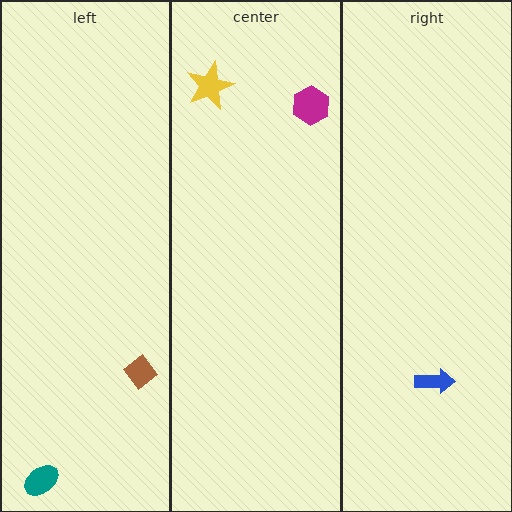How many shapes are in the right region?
1.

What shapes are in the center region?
The yellow star, the magenta hexagon.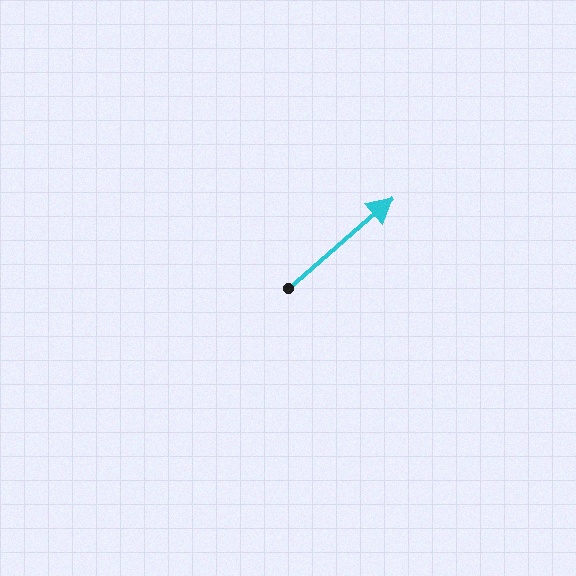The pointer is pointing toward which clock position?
Roughly 2 o'clock.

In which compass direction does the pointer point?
Northeast.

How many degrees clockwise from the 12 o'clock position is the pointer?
Approximately 49 degrees.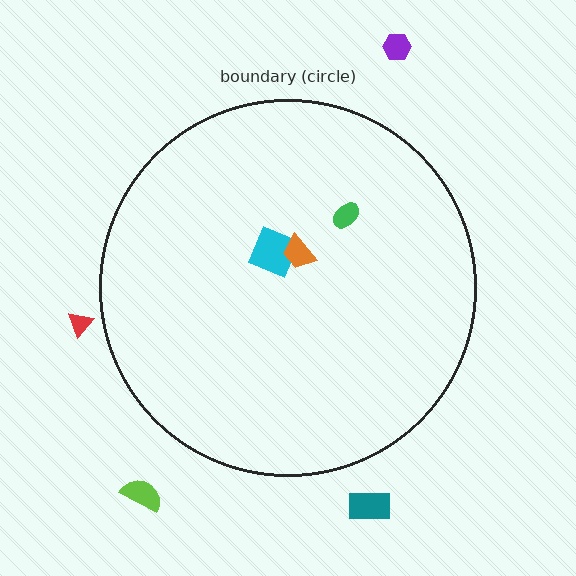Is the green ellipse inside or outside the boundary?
Inside.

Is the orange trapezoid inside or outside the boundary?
Inside.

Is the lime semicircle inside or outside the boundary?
Outside.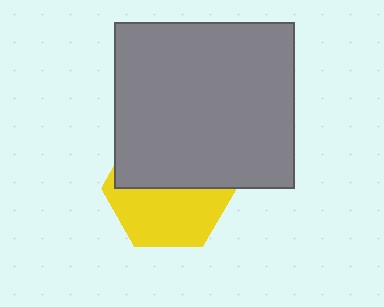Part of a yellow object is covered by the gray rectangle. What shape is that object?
It is a hexagon.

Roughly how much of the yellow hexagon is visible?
About half of it is visible (roughly 50%).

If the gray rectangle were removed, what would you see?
You would see the complete yellow hexagon.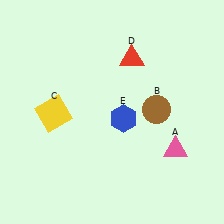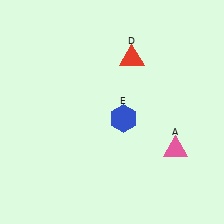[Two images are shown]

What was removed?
The brown circle (B), the yellow square (C) were removed in Image 2.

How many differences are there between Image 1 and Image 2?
There are 2 differences between the two images.